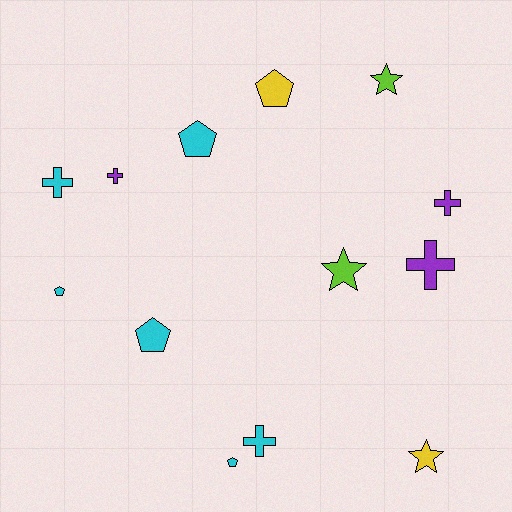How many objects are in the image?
There are 13 objects.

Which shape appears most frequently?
Cross, with 5 objects.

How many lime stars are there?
There are 2 lime stars.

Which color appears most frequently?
Cyan, with 6 objects.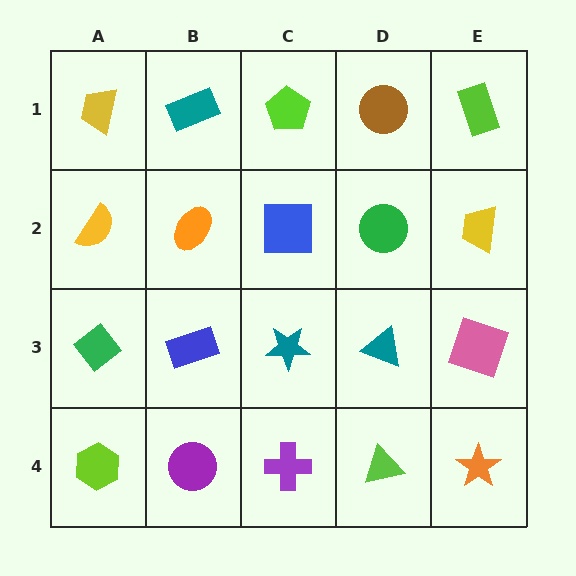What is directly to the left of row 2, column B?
A yellow semicircle.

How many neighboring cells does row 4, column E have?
2.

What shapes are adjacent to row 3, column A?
A yellow semicircle (row 2, column A), a lime hexagon (row 4, column A), a blue rectangle (row 3, column B).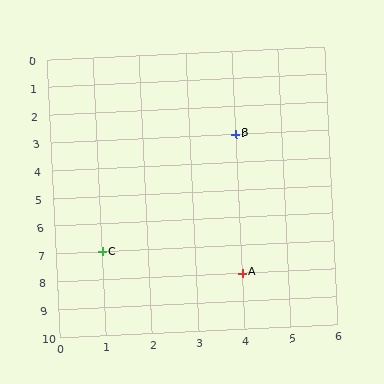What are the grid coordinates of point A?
Point A is at grid coordinates (4, 8).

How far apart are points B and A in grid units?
Points B and A are 5 rows apart.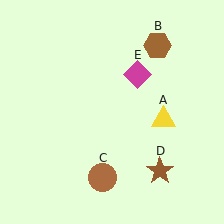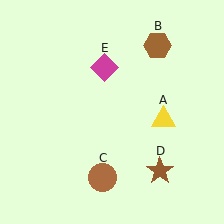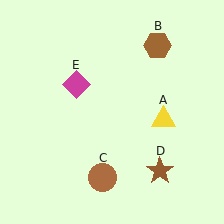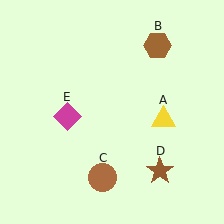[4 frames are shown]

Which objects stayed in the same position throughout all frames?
Yellow triangle (object A) and brown hexagon (object B) and brown circle (object C) and brown star (object D) remained stationary.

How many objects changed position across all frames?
1 object changed position: magenta diamond (object E).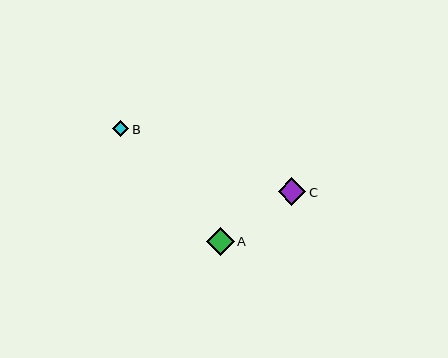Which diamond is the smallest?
Diamond B is the smallest with a size of approximately 17 pixels.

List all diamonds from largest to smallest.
From largest to smallest: A, C, B.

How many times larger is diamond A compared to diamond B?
Diamond A is approximately 1.7 times the size of diamond B.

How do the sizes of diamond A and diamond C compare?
Diamond A and diamond C are approximately the same size.